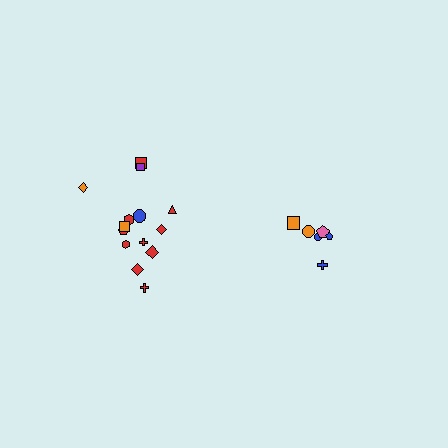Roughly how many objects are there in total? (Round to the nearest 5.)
Roughly 20 objects in total.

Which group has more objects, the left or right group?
The left group.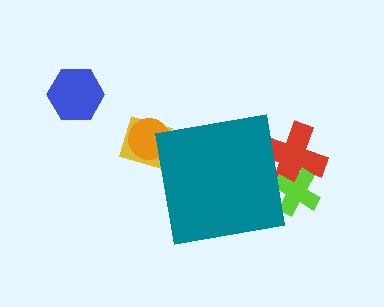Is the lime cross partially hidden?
Yes, the lime cross is partially hidden behind the teal square.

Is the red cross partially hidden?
Yes, the red cross is partially hidden behind the teal square.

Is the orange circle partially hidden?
Yes, the orange circle is partially hidden behind the teal square.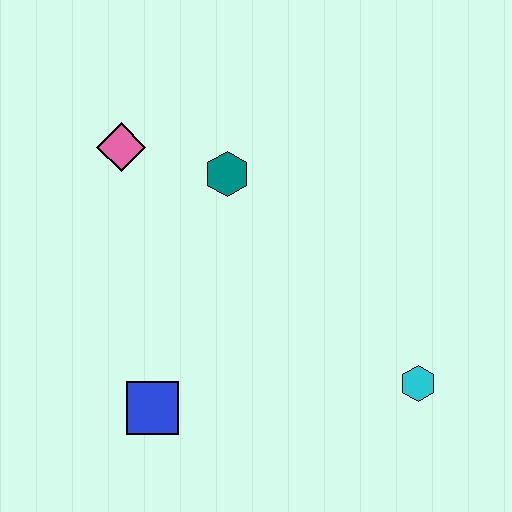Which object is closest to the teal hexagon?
The pink diamond is closest to the teal hexagon.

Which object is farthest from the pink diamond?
The cyan hexagon is farthest from the pink diamond.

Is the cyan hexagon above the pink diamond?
No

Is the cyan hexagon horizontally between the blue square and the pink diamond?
No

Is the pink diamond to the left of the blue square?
Yes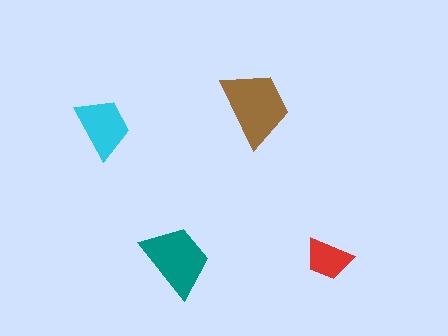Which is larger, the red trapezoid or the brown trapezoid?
The brown one.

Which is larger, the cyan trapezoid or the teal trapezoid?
The teal one.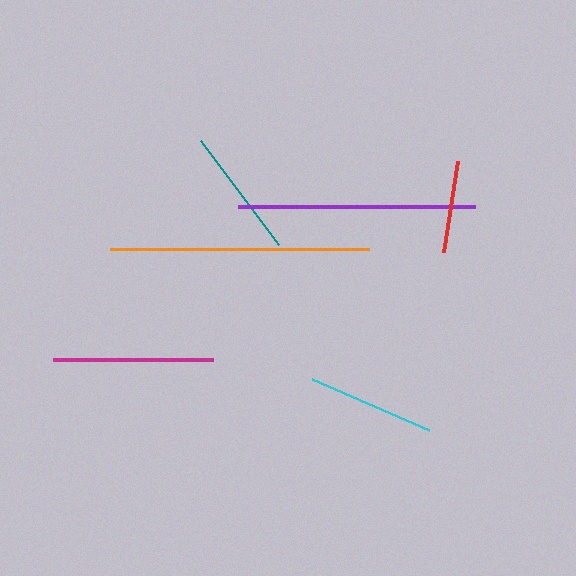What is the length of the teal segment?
The teal segment is approximately 130 pixels long.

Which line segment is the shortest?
The red line is the shortest at approximately 93 pixels.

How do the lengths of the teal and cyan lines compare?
The teal and cyan lines are approximately the same length.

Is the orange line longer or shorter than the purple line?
The orange line is longer than the purple line.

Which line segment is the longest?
The orange line is the longest at approximately 259 pixels.